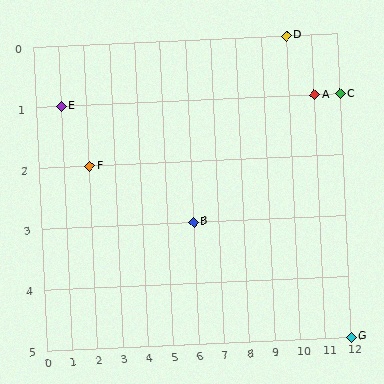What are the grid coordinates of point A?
Point A is at grid coordinates (11, 1).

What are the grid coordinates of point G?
Point G is at grid coordinates (12, 5).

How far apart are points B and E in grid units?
Points B and E are 5 columns and 2 rows apart (about 5.4 grid units diagonally).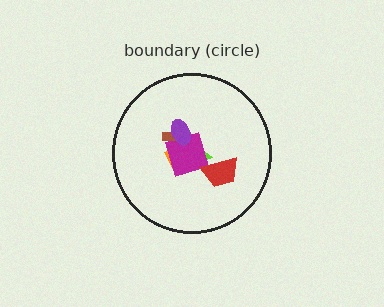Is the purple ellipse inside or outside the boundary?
Inside.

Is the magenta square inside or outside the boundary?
Inside.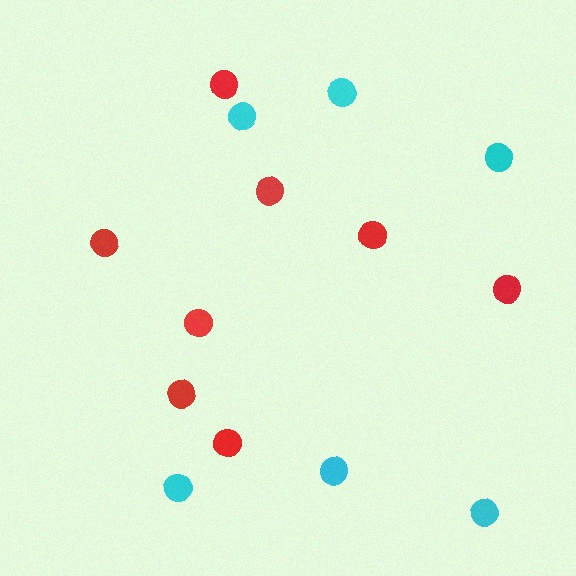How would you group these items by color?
There are 2 groups: one group of cyan circles (6) and one group of red circles (8).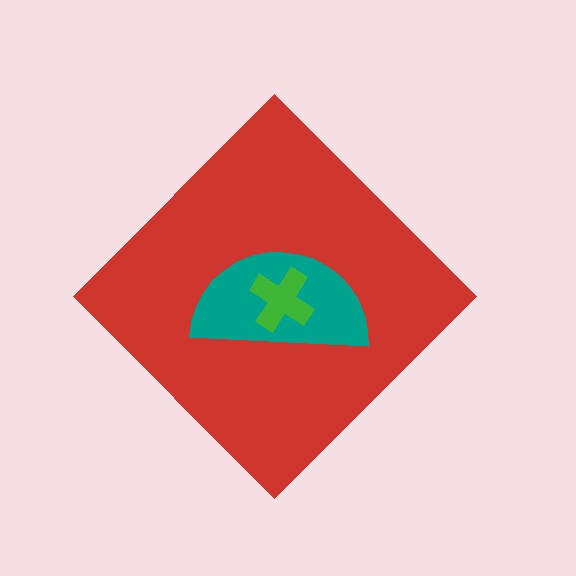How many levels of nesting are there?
3.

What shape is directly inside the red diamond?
The teal semicircle.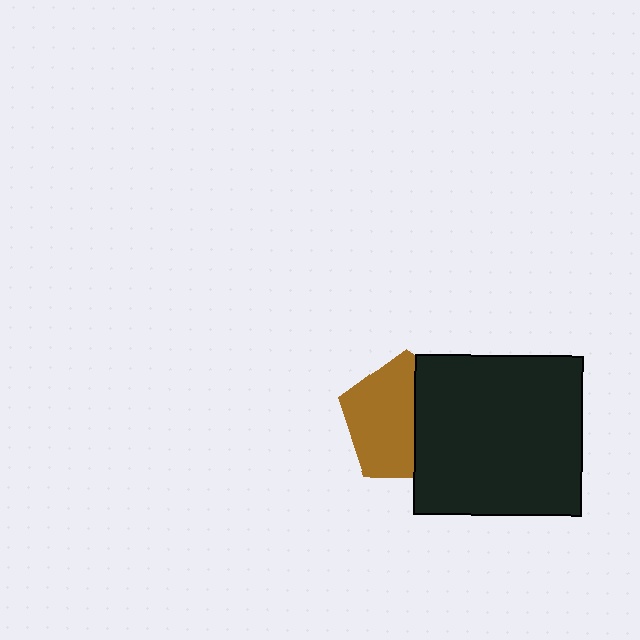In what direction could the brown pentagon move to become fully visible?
The brown pentagon could move left. That would shift it out from behind the black rectangle entirely.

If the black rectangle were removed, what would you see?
You would see the complete brown pentagon.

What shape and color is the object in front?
The object in front is a black rectangle.